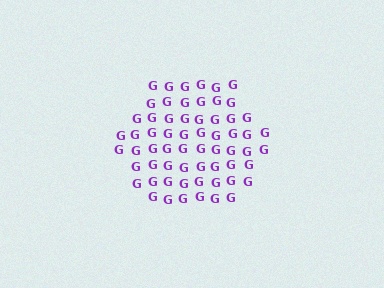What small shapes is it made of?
It is made of small letter G's.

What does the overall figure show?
The overall figure shows a hexagon.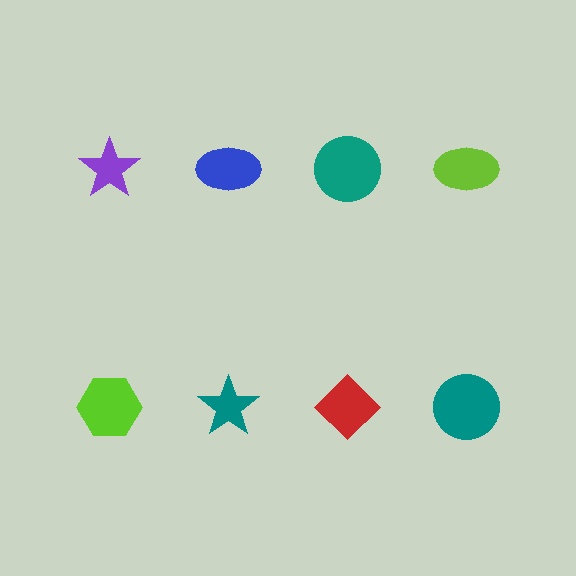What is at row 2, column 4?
A teal circle.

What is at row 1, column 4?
A lime ellipse.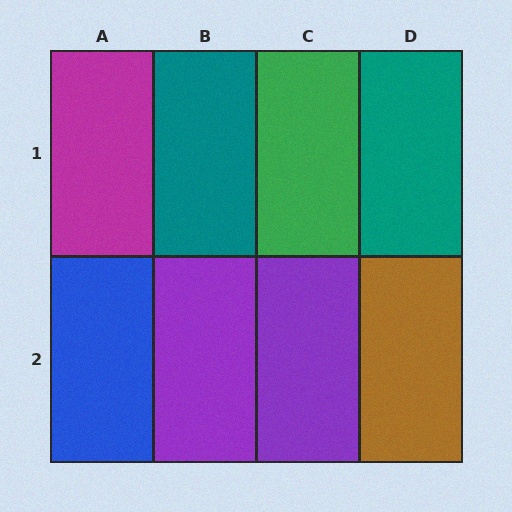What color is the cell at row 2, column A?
Blue.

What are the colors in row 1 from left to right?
Magenta, teal, green, teal.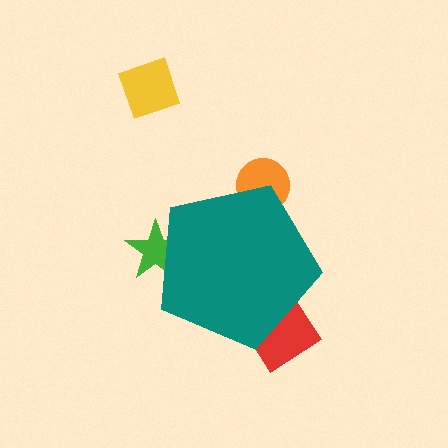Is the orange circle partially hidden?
Yes, the orange circle is partially hidden behind the teal pentagon.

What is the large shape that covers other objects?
A teal pentagon.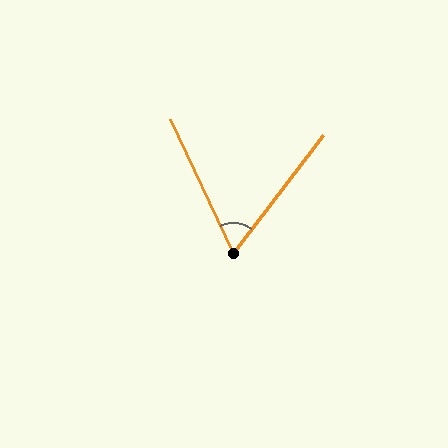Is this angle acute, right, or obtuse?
It is acute.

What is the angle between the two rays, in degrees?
Approximately 62 degrees.